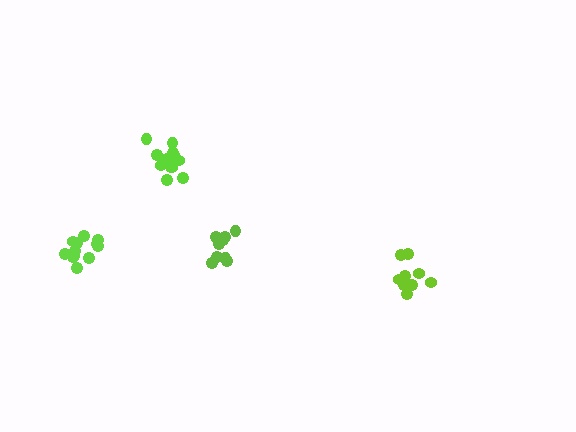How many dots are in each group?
Group 1: 14 dots, Group 2: 10 dots, Group 3: 9 dots, Group 4: 12 dots (45 total).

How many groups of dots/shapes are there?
There are 4 groups.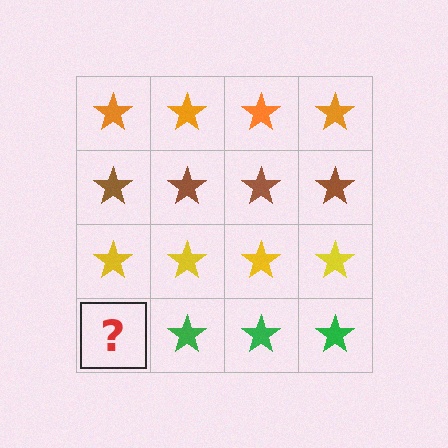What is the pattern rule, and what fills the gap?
The rule is that each row has a consistent color. The gap should be filled with a green star.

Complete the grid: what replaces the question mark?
The question mark should be replaced with a green star.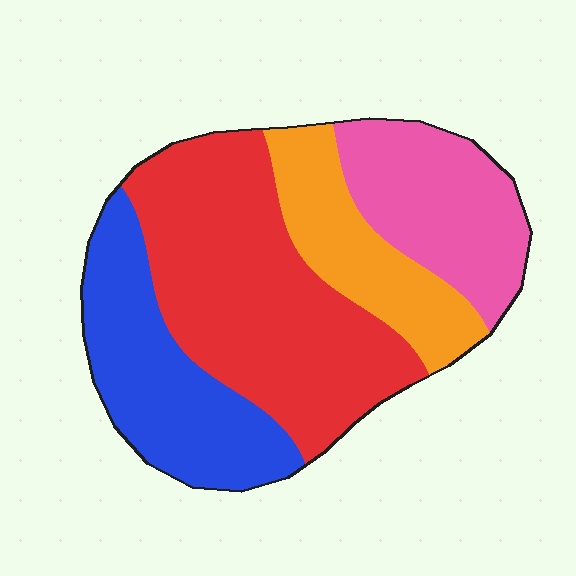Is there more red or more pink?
Red.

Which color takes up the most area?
Red, at roughly 40%.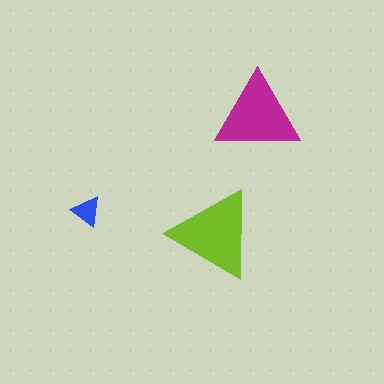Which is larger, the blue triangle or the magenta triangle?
The magenta one.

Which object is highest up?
The magenta triangle is topmost.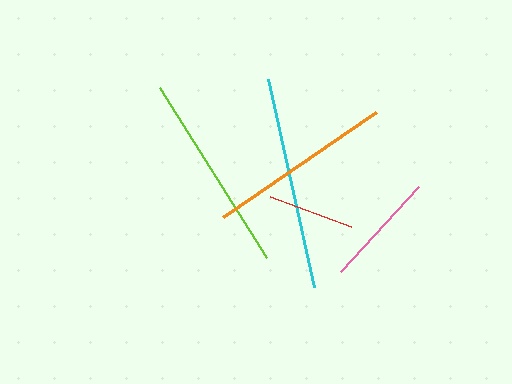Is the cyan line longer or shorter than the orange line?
The cyan line is longer than the orange line.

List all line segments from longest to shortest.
From longest to shortest: cyan, lime, orange, pink, red.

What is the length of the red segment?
The red segment is approximately 86 pixels long.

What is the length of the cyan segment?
The cyan segment is approximately 214 pixels long.